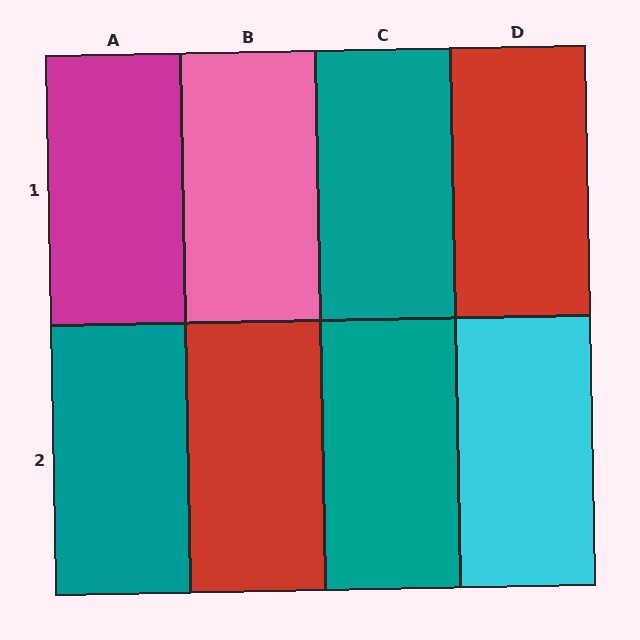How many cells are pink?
1 cell is pink.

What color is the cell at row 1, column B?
Pink.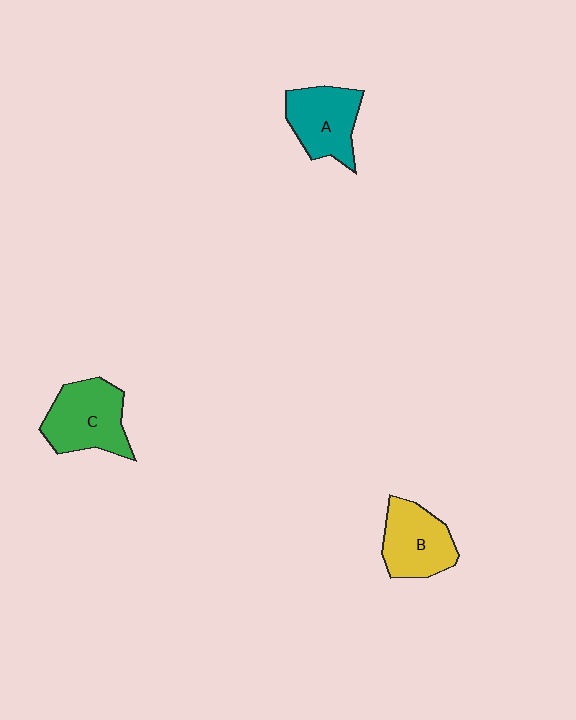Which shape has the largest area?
Shape C (green).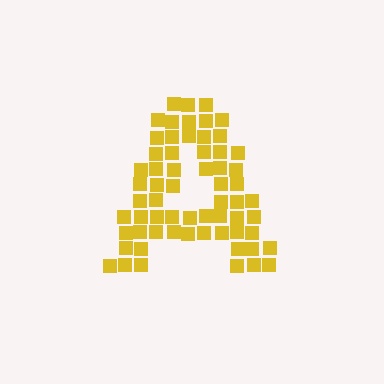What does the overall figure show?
The overall figure shows the letter A.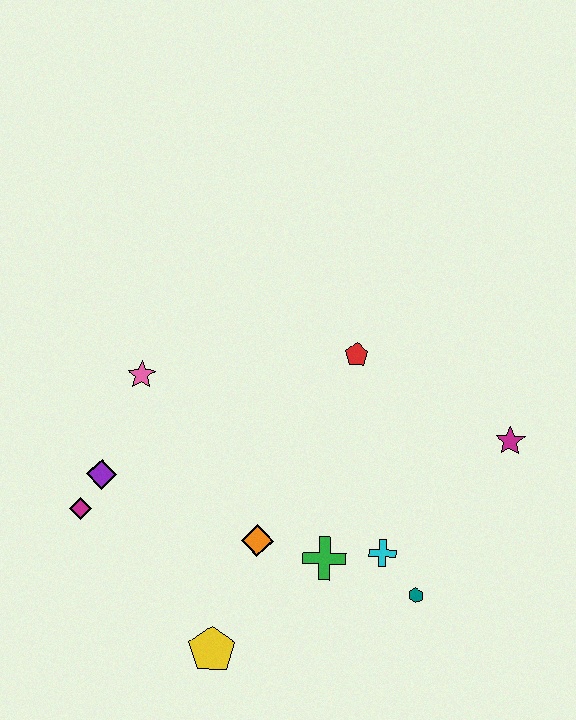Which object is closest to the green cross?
The cyan cross is closest to the green cross.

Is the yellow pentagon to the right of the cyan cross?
No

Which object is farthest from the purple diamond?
The magenta star is farthest from the purple diamond.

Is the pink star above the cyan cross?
Yes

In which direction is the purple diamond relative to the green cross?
The purple diamond is to the left of the green cross.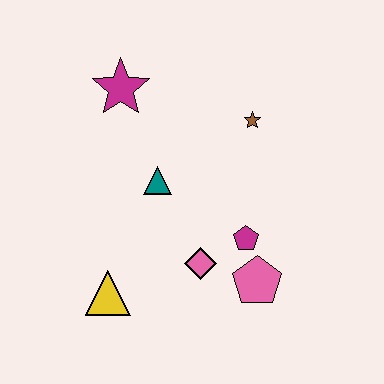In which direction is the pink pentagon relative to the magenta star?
The pink pentagon is below the magenta star.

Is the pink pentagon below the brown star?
Yes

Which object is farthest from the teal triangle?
The pink pentagon is farthest from the teal triangle.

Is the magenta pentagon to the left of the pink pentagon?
Yes